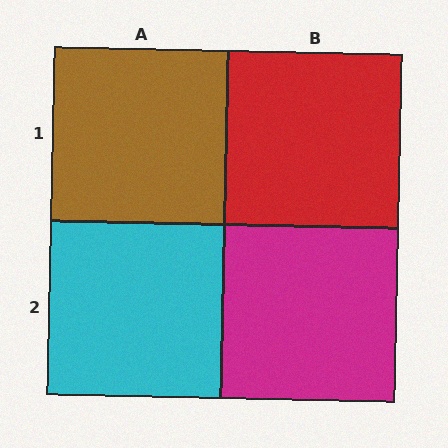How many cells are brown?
1 cell is brown.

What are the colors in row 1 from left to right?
Brown, red.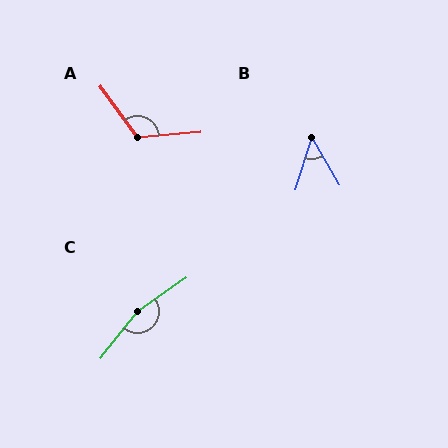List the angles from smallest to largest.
B (48°), A (121°), C (163°).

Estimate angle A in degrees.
Approximately 121 degrees.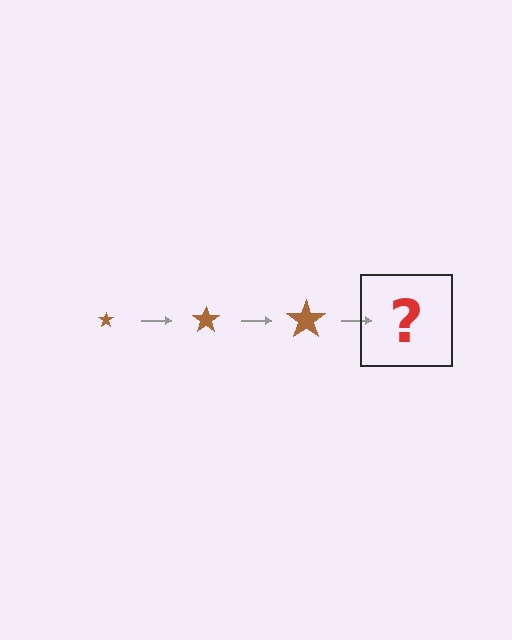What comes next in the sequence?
The next element should be a brown star, larger than the previous one.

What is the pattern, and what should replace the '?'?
The pattern is that the star gets progressively larger each step. The '?' should be a brown star, larger than the previous one.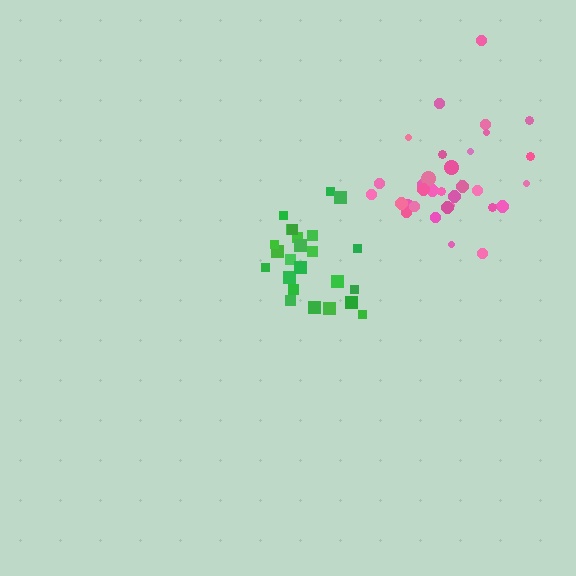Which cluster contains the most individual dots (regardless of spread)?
Pink (33).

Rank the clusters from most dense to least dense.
green, pink.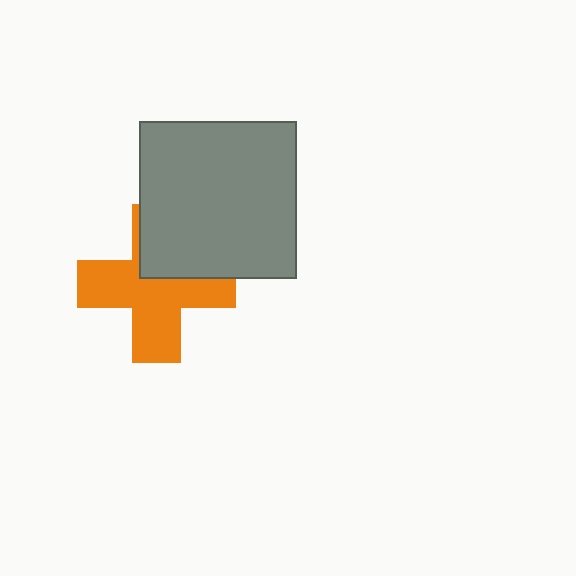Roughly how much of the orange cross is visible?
Most of it is visible (roughly 68%).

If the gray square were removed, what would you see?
You would see the complete orange cross.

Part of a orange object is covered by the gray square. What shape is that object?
It is a cross.